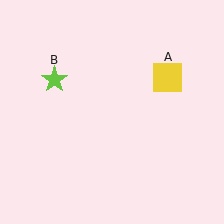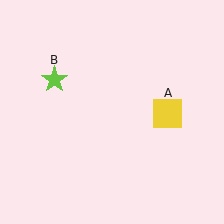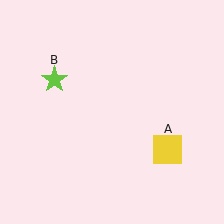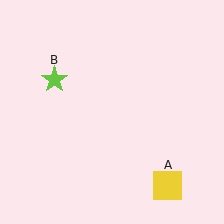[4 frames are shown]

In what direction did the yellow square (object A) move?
The yellow square (object A) moved down.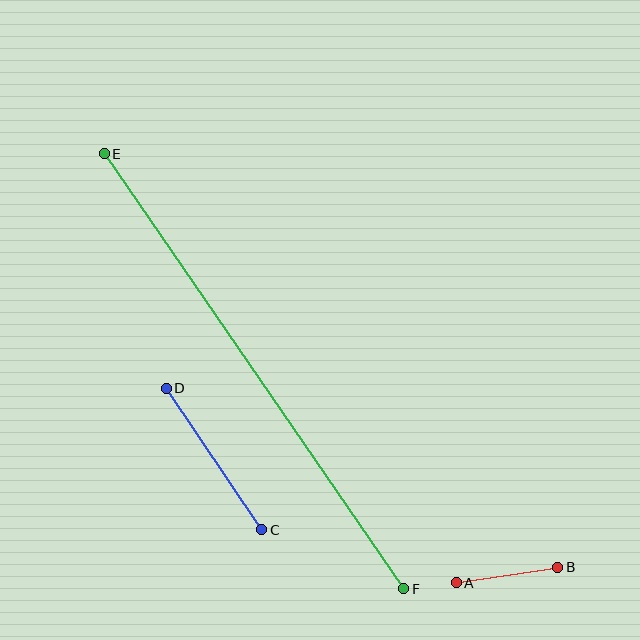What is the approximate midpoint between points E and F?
The midpoint is at approximately (254, 371) pixels.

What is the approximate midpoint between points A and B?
The midpoint is at approximately (507, 575) pixels.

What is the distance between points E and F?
The distance is approximately 528 pixels.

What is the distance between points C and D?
The distance is approximately 171 pixels.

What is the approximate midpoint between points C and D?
The midpoint is at approximately (214, 459) pixels.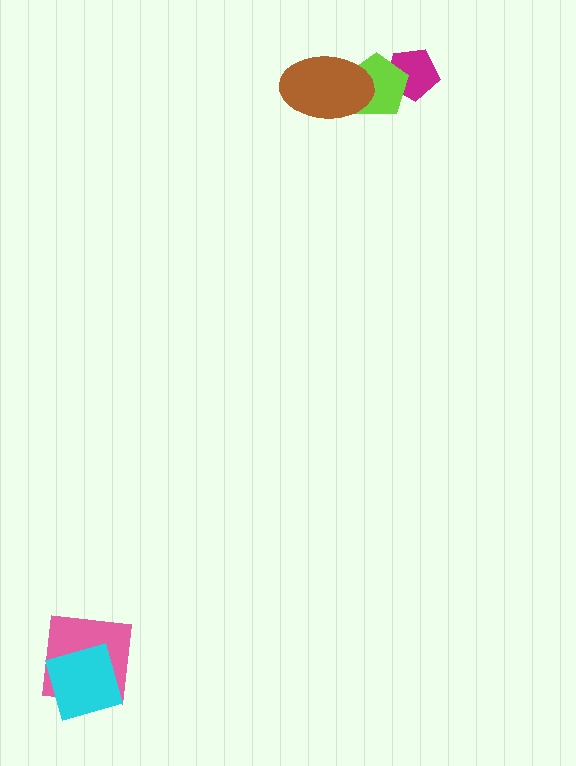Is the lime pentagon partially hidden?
Yes, it is partially covered by another shape.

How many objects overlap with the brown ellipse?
1 object overlaps with the brown ellipse.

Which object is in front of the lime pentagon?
The brown ellipse is in front of the lime pentagon.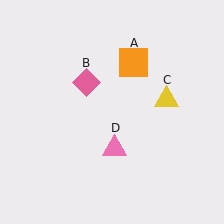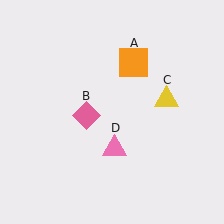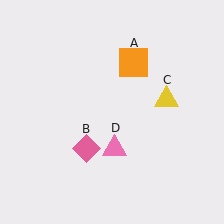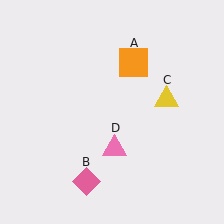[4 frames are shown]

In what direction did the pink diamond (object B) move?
The pink diamond (object B) moved down.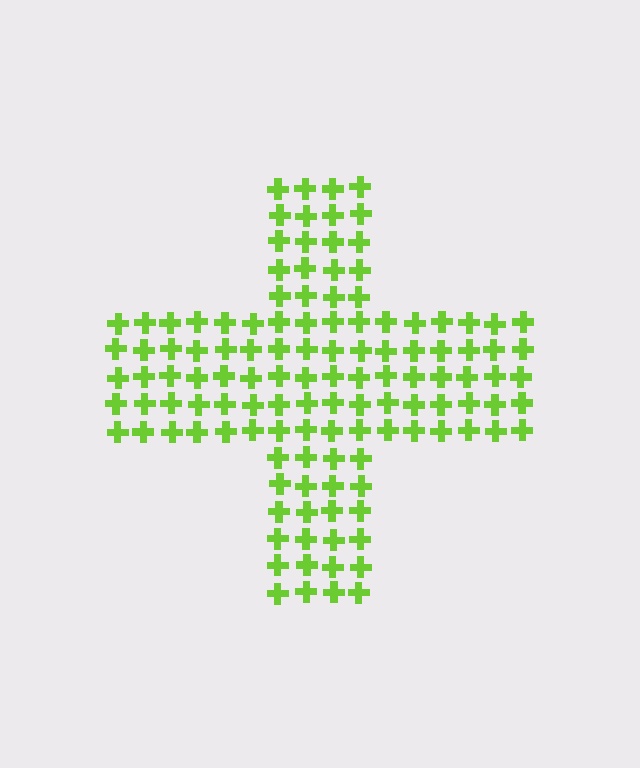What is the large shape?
The large shape is a cross.